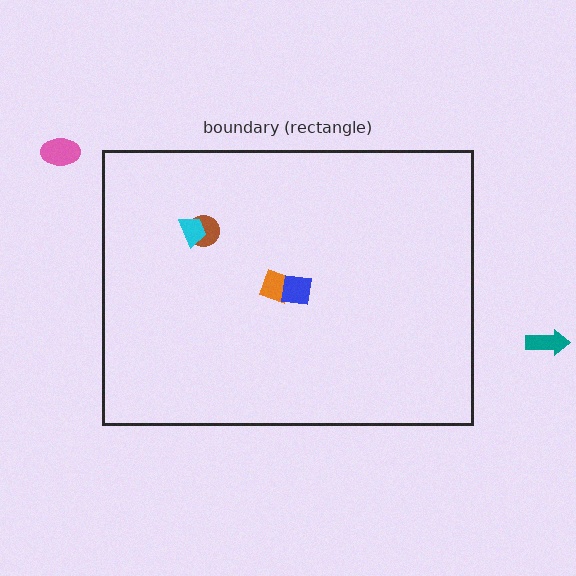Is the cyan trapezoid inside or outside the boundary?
Inside.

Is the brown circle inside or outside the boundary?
Inside.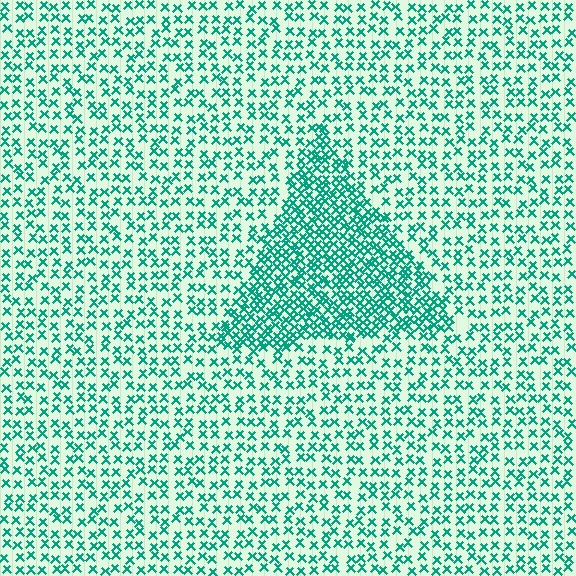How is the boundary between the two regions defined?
The boundary is defined by a change in element density (approximately 2.2x ratio). All elements are the same color, size, and shape.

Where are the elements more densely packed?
The elements are more densely packed inside the triangle boundary.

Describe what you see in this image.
The image contains small teal elements arranged at two different densities. A triangle-shaped region is visible where the elements are more densely packed than the surrounding area.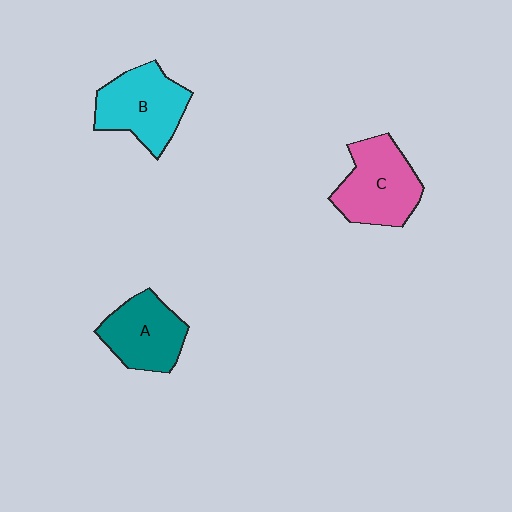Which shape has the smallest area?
Shape A (teal).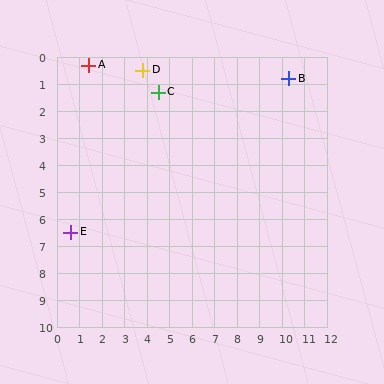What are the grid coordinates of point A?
Point A is at approximately (1.4, 0.3).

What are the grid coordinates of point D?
Point D is at approximately (3.8, 0.5).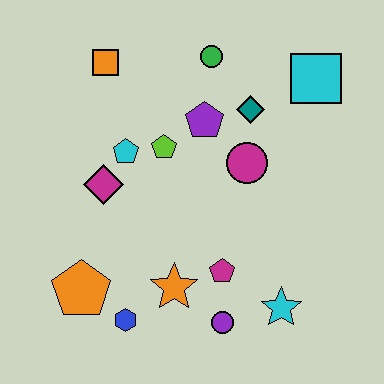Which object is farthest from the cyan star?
The orange square is farthest from the cyan star.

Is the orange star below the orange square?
Yes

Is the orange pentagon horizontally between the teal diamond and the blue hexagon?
No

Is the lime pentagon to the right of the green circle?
No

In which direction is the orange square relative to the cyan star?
The orange square is above the cyan star.